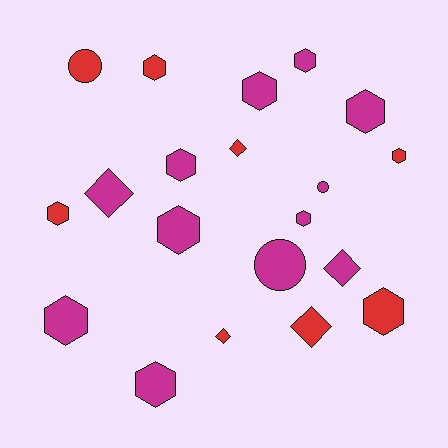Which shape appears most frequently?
Hexagon, with 12 objects.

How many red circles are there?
There is 1 red circle.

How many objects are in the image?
There are 20 objects.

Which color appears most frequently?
Magenta, with 12 objects.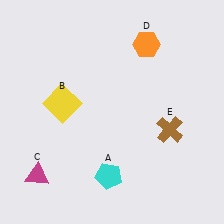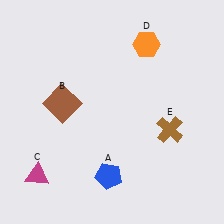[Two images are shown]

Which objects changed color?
A changed from cyan to blue. B changed from yellow to brown.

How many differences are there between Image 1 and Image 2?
There are 2 differences between the two images.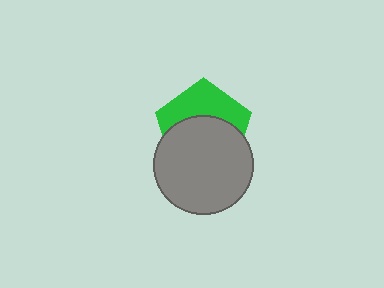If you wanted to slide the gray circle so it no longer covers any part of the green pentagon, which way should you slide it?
Slide it down — that is the most direct way to separate the two shapes.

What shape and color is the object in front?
The object in front is a gray circle.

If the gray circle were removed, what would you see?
You would see the complete green pentagon.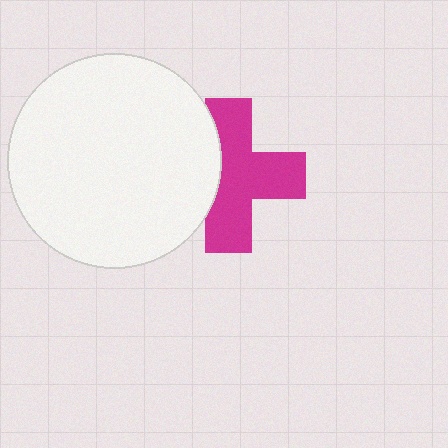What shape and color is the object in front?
The object in front is a white circle.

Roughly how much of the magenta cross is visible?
Most of it is visible (roughly 69%).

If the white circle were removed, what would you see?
You would see the complete magenta cross.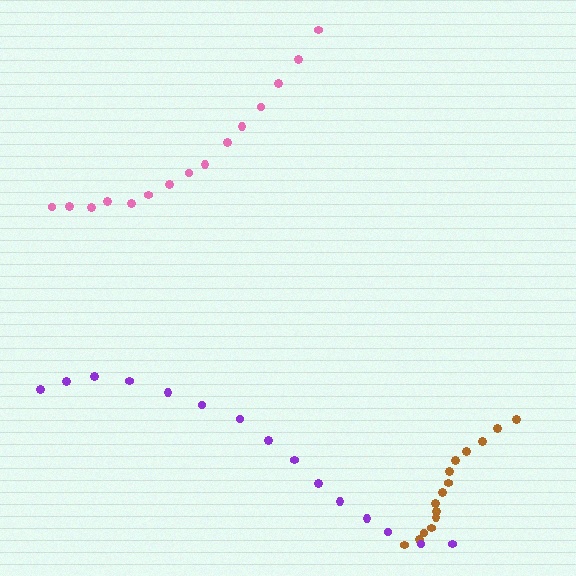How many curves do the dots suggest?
There are 3 distinct paths.